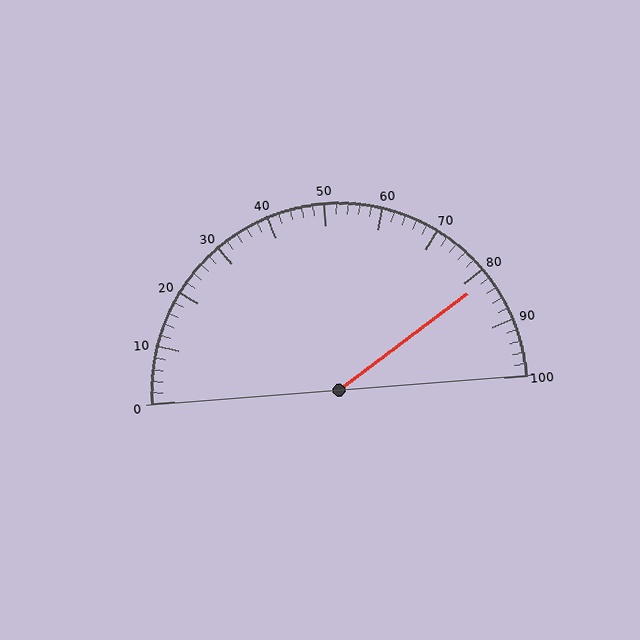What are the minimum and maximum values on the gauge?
The gauge ranges from 0 to 100.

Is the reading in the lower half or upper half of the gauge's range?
The reading is in the upper half of the range (0 to 100).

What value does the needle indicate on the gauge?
The needle indicates approximately 82.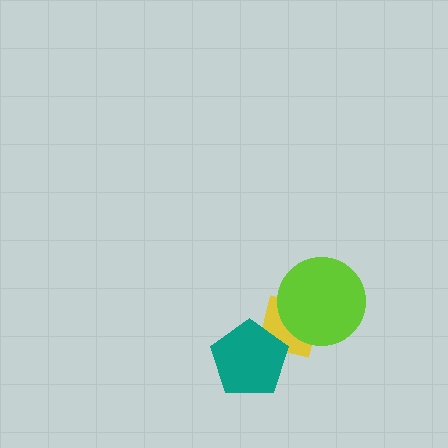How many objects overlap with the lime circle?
1 object overlaps with the lime circle.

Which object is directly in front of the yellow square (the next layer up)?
The lime circle is directly in front of the yellow square.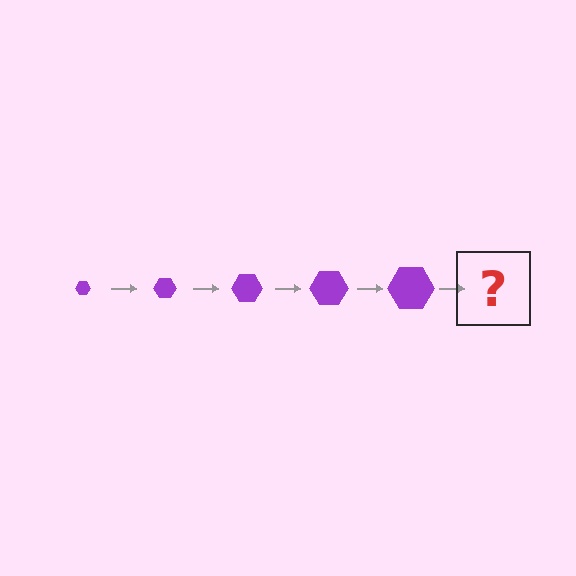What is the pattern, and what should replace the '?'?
The pattern is that the hexagon gets progressively larger each step. The '?' should be a purple hexagon, larger than the previous one.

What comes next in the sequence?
The next element should be a purple hexagon, larger than the previous one.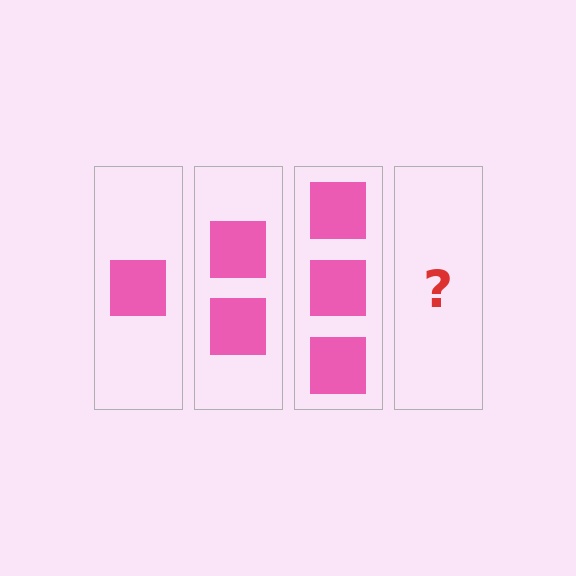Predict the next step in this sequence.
The next step is 4 squares.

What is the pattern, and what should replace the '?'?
The pattern is that each step adds one more square. The '?' should be 4 squares.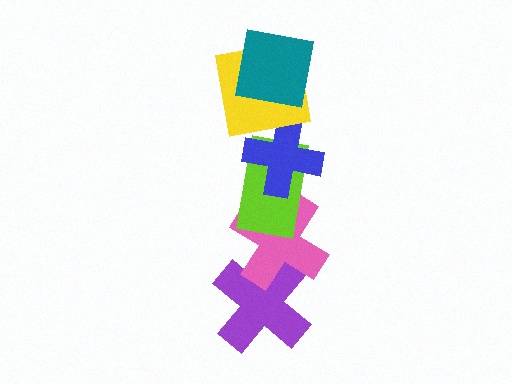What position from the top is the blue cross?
The blue cross is 3rd from the top.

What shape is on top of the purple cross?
The pink cross is on top of the purple cross.